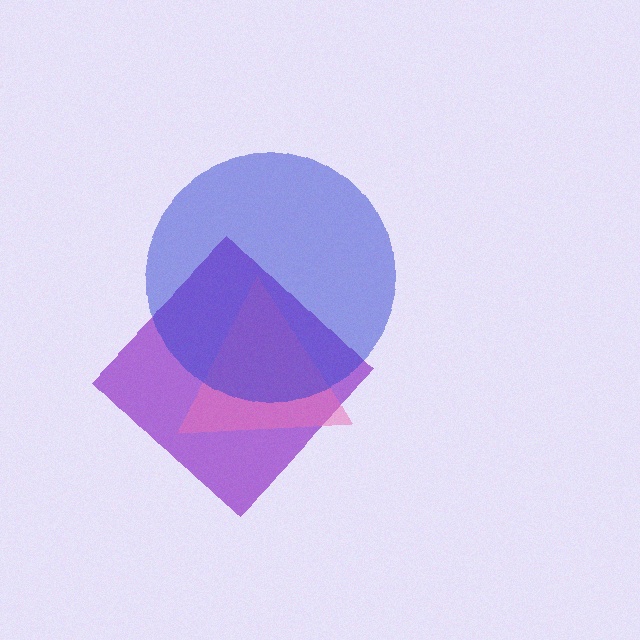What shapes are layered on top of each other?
The layered shapes are: a purple diamond, a pink triangle, a blue circle.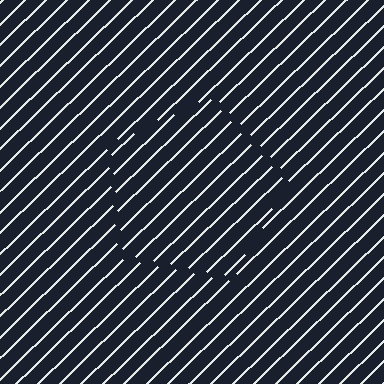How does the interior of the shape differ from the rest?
The interior of the shape contains the same grating, shifted by half a period — the contour is defined by the phase discontinuity where line-ends from the inner and outer gratings abut.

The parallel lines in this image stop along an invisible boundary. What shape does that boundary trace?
An illusory pentagon. The interior of the shape contains the same grating, shifted by half a period — the contour is defined by the phase discontinuity where line-ends from the inner and outer gratings abut.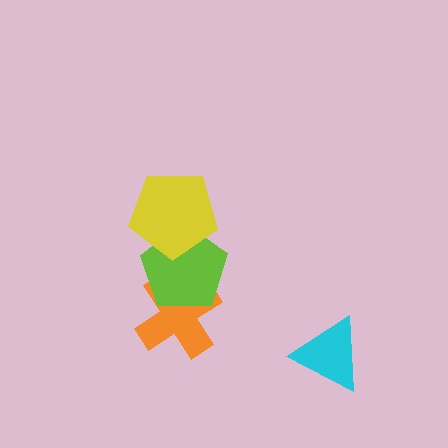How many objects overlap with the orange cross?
1 object overlaps with the orange cross.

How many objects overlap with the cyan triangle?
0 objects overlap with the cyan triangle.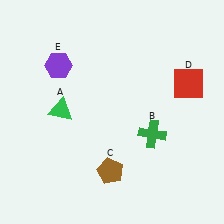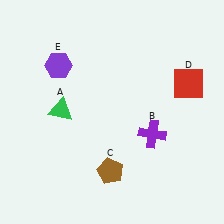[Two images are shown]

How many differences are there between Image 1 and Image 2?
There is 1 difference between the two images.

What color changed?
The cross (B) changed from green in Image 1 to purple in Image 2.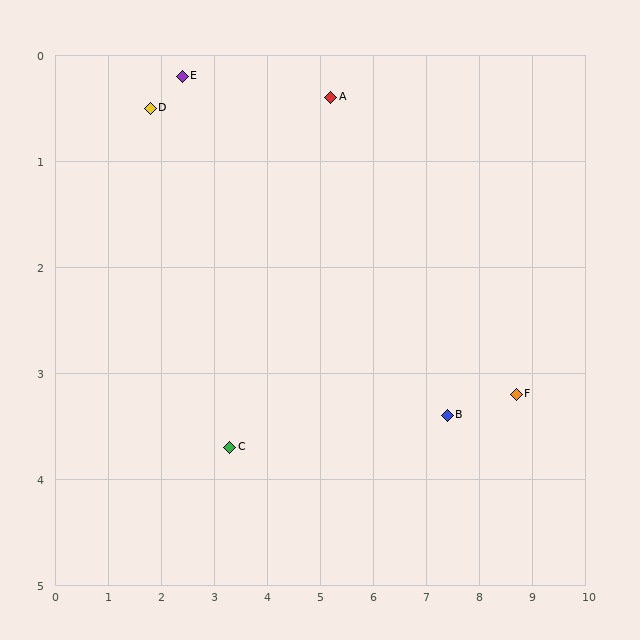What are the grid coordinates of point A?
Point A is at approximately (5.2, 0.4).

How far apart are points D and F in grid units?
Points D and F are about 7.4 grid units apart.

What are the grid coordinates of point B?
Point B is at approximately (7.4, 3.4).